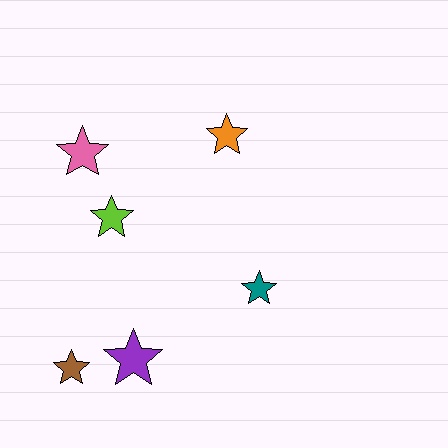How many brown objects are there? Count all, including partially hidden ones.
There is 1 brown object.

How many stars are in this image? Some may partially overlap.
There are 6 stars.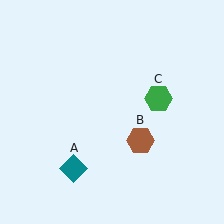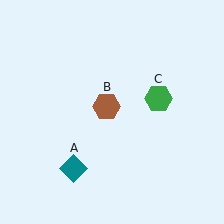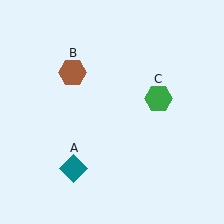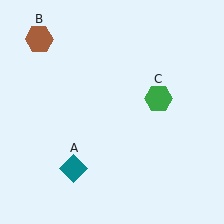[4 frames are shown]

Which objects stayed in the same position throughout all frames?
Teal diamond (object A) and green hexagon (object C) remained stationary.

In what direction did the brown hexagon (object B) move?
The brown hexagon (object B) moved up and to the left.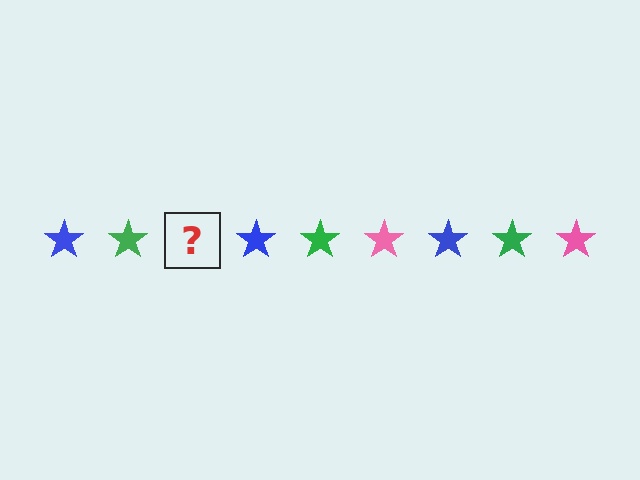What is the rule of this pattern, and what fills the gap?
The rule is that the pattern cycles through blue, green, pink stars. The gap should be filled with a pink star.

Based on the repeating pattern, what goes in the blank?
The blank should be a pink star.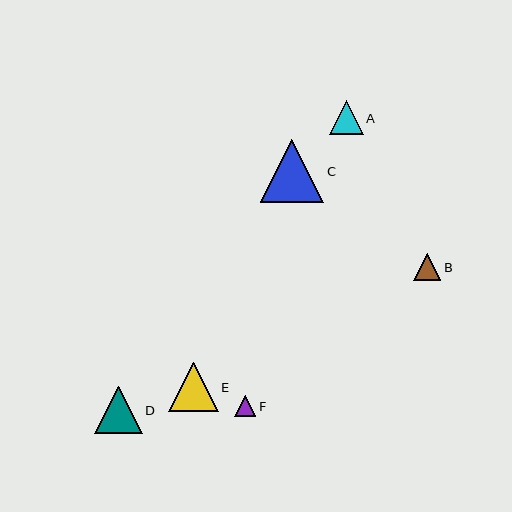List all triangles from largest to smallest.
From largest to smallest: C, E, D, A, B, F.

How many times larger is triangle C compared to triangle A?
Triangle C is approximately 1.9 times the size of triangle A.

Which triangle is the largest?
Triangle C is the largest with a size of approximately 63 pixels.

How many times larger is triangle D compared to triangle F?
Triangle D is approximately 2.2 times the size of triangle F.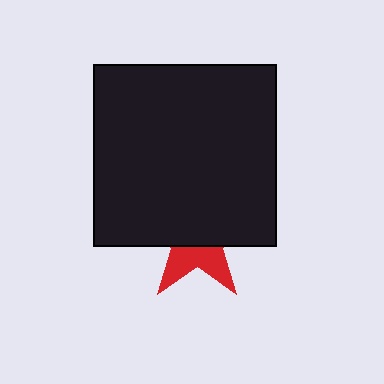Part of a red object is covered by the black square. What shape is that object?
It is a star.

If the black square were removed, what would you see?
You would see the complete red star.